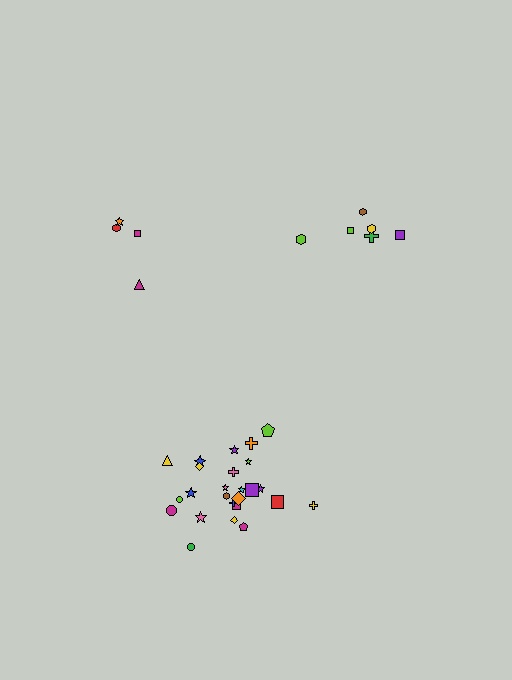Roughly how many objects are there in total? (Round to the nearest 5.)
Roughly 35 objects in total.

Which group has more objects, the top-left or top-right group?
The top-right group.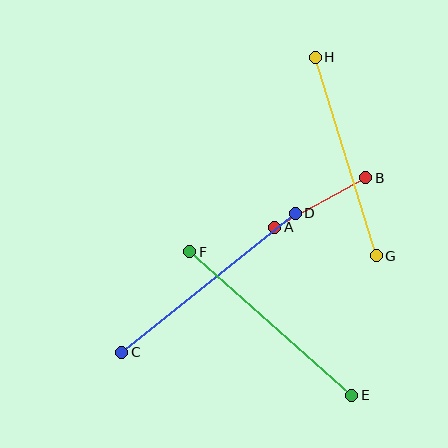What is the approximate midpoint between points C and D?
The midpoint is at approximately (209, 283) pixels.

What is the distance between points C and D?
The distance is approximately 222 pixels.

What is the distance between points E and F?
The distance is approximately 217 pixels.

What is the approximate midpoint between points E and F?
The midpoint is at approximately (271, 323) pixels.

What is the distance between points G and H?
The distance is approximately 208 pixels.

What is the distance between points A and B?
The distance is approximately 104 pixels.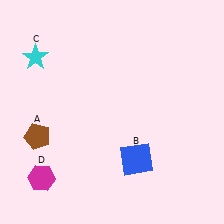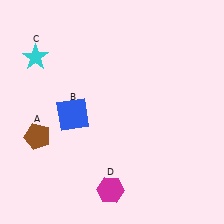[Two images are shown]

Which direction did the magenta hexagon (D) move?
The magenta hexagon (D) moved right.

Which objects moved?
The objects that moved are: the blue square (B), the magenta hexagon (D).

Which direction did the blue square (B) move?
The blue square (B) moved left.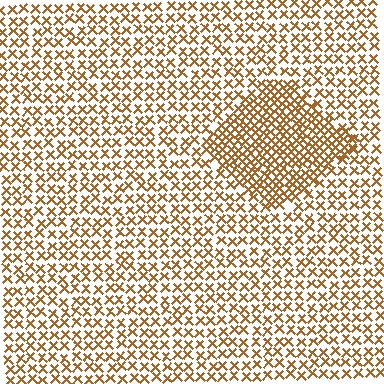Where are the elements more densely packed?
The elements are more densely packed inside the diamond boundary.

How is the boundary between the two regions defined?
The boundary is defined by a change in element density (approximately 1.9x ratio). All elements are the same color, size, and shape.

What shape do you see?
I see a diamond.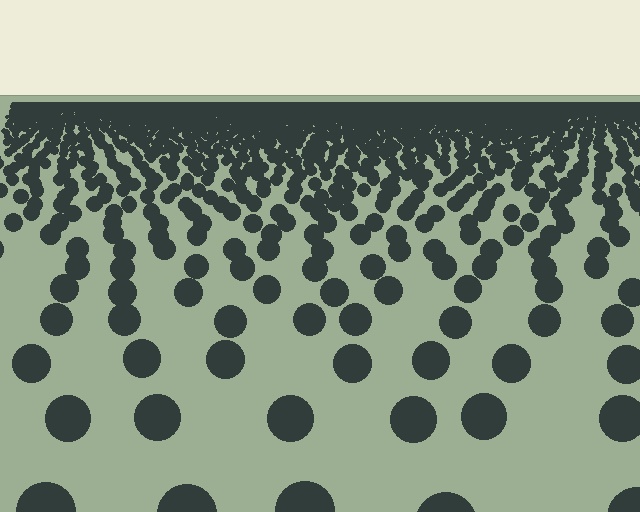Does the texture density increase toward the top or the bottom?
Density increases toward the top.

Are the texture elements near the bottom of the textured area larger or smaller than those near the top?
Larger. Near the bottom, elements are closer to the viewer and appear at a bigger on-screen size.